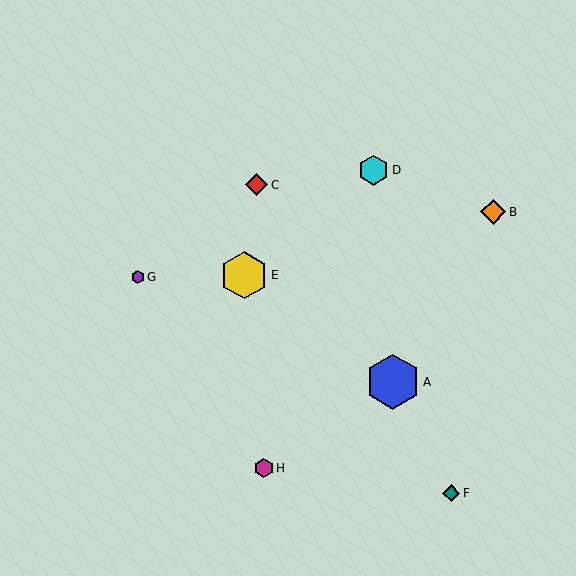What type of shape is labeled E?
Shape E is a yellow hexagon.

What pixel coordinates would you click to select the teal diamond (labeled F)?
Click at (451, 493) to select the teal diamond F.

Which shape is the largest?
The blue hexagon (labeled A) is the largest.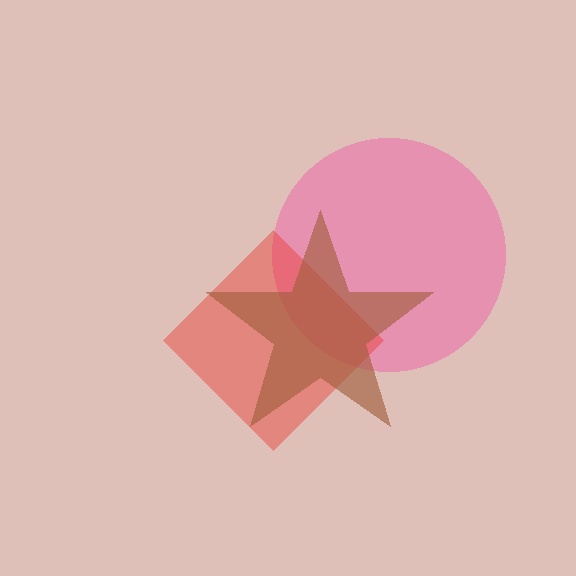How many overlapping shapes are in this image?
There are 3 overlapping shapes in the image.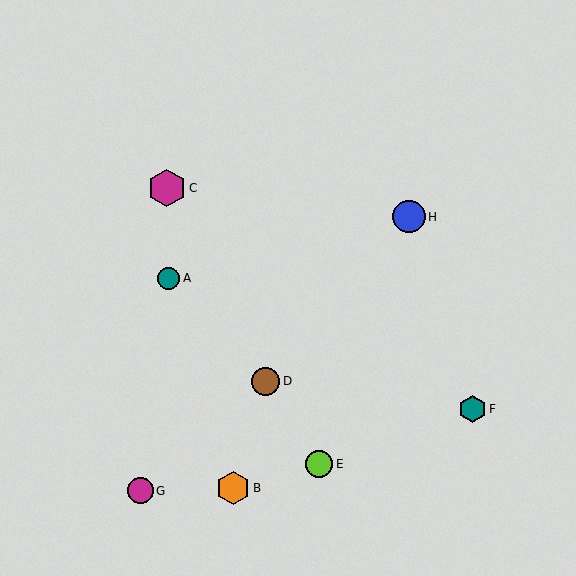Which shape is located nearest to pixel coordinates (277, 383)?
The brown circle (labeled D) at (266, 381) is nearest to that location.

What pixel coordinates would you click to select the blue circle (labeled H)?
Click at (409, 217) to select the blue circle H.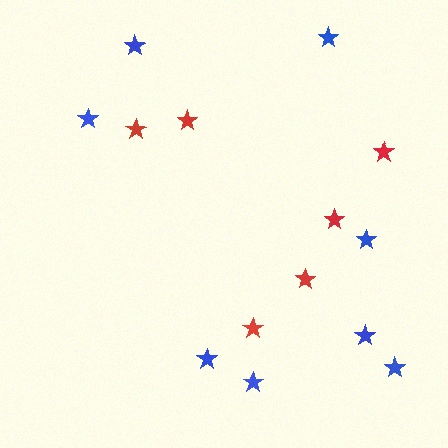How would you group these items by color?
There are 2 groups: one group of blue stars (8) and one group of red stars (6).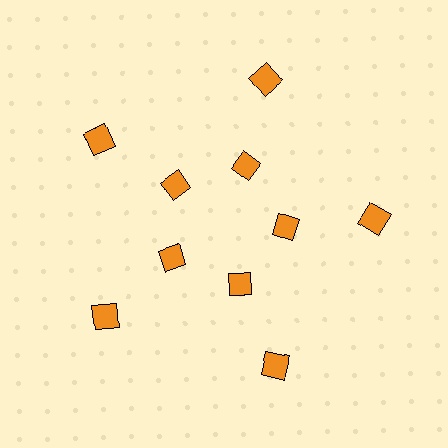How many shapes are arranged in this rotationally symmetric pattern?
There are 10 shapes, arranged in 5 groups of 2.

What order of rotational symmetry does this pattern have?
This pattern has 5-fold rotational symmetry.